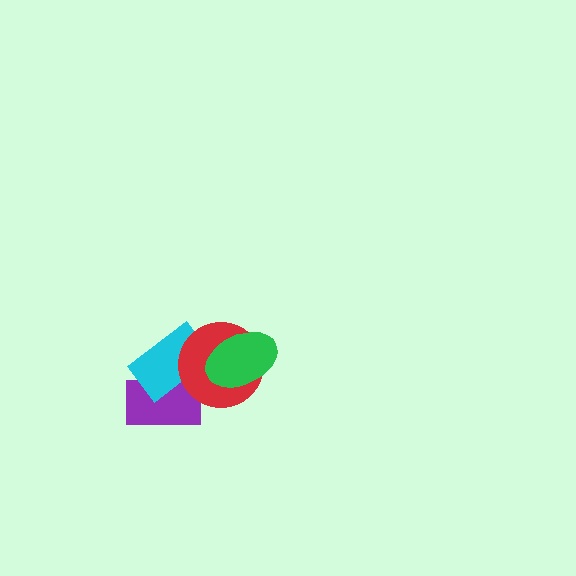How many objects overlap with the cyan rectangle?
2 objects overlap with the cyan rectangle.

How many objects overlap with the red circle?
3 objects overlap with the red circle.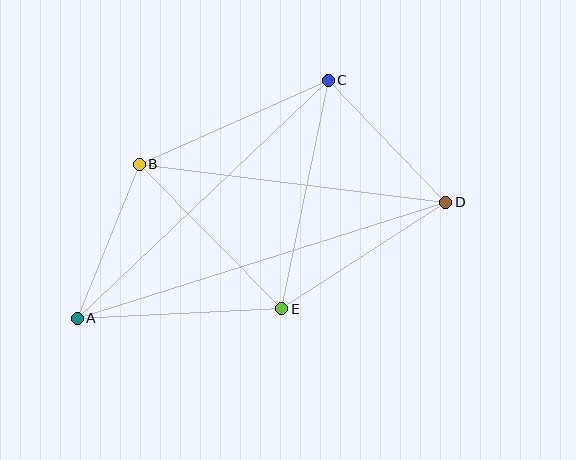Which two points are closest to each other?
Points A and B are closest to each other.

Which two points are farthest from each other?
Points A and D are farthest from each other.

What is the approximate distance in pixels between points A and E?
The distance between A and E is approximately 205 pixels.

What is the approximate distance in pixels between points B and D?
The distance between B and D is approximately 309 pixels.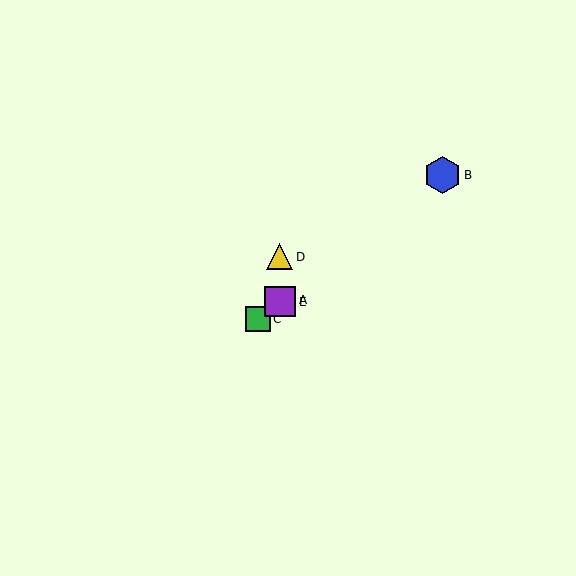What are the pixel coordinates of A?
Object A is at (283, 300).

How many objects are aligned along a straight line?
4 objects (A, B, C, E) are aligned along a straight line.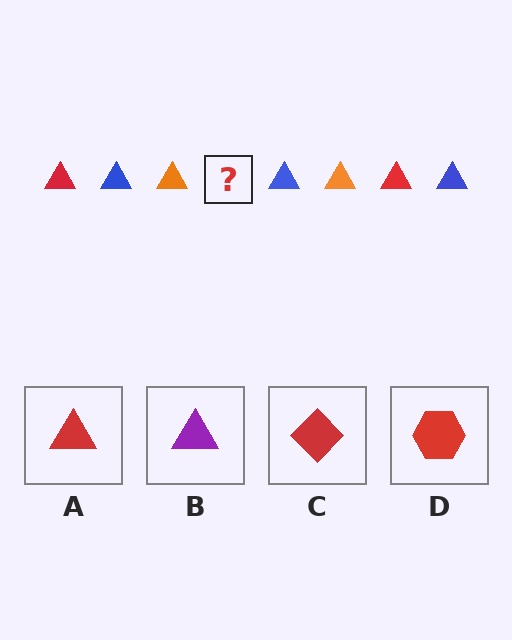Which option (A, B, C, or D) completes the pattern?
A.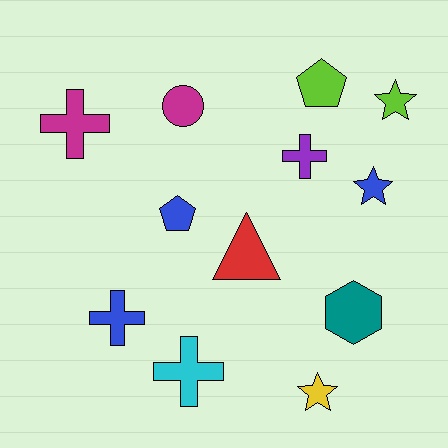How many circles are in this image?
There is 1 circle.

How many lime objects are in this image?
There are 2 lime objects.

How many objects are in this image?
There are 12 objects.